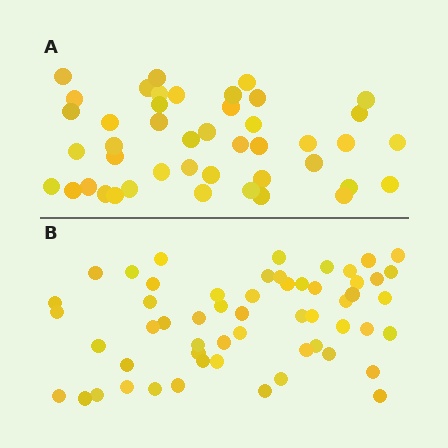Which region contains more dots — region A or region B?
Region B (the bottom region) has more dots.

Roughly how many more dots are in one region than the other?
Region B has roughly 12 or so more dots than region A.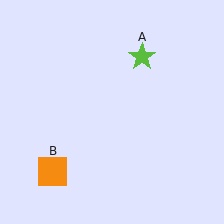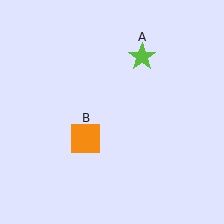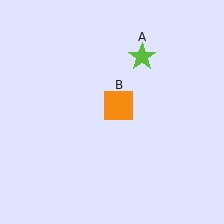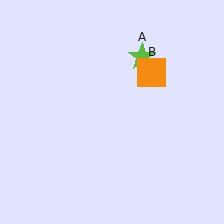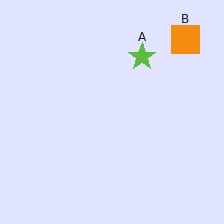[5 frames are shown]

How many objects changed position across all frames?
1 object changed position: orange square (object B).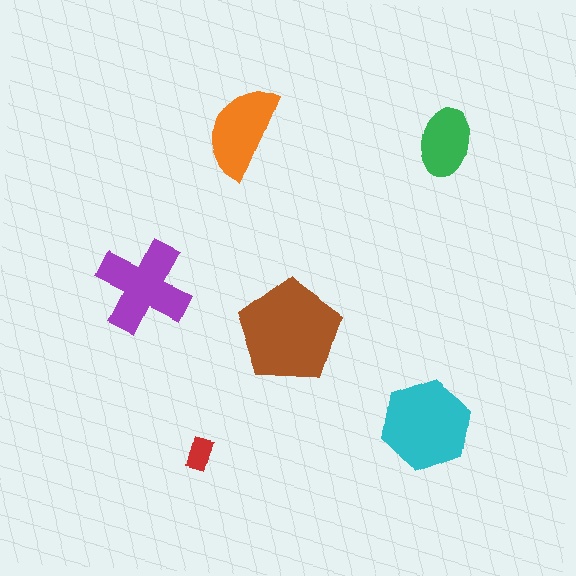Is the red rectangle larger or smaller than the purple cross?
Smaller.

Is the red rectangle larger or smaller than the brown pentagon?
Smaller.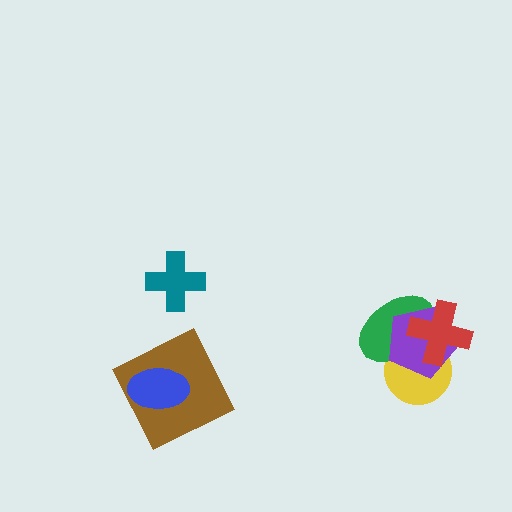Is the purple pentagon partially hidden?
Yes, it is partially covered by another shape.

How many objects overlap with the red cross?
3 objects overlap with the red cross.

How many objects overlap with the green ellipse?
3 objects overlap with the green ellipse.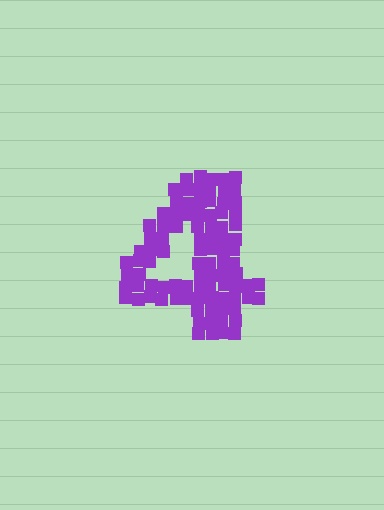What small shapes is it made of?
It is made of small squares.